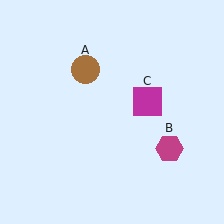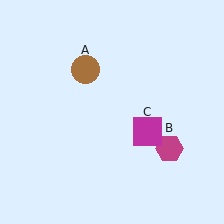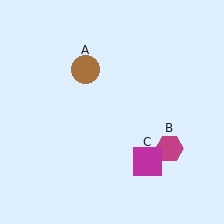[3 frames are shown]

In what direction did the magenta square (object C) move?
The magenta square (object C) moved down.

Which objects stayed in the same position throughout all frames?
Brown circle (object A) and magenta hexagon (object B) remained stationary.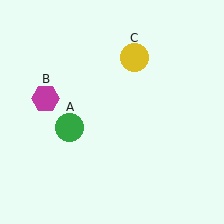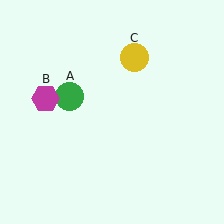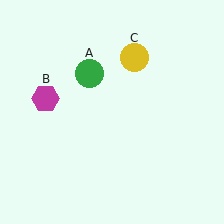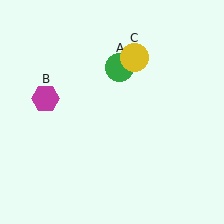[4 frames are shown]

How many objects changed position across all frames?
1 object changed position: green circle (object A).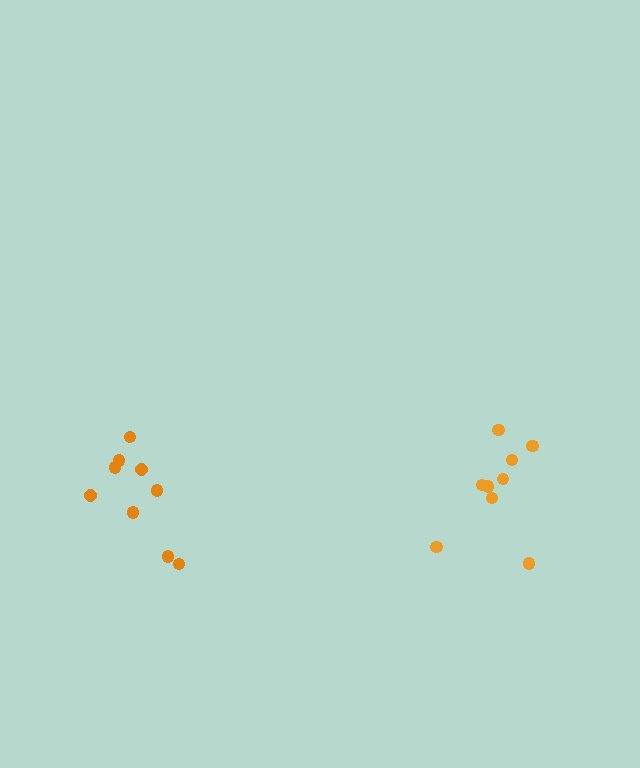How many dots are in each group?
Group 1: 9 dots, Group 2: 9 dots (18 total).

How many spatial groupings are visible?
There are 2 spatial groupings.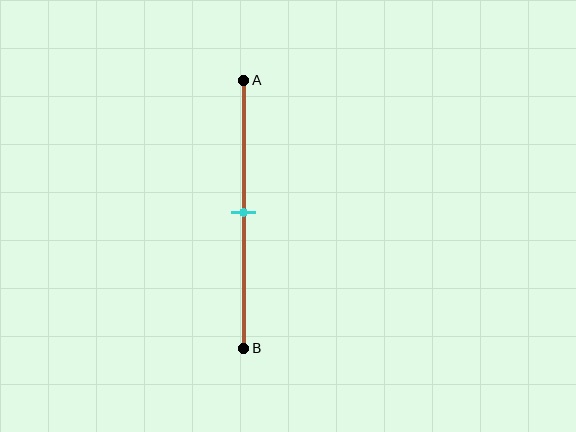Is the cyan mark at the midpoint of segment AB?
Yes, the mark is approximately at the midpoint.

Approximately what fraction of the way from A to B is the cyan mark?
The cyan mark is approximately 50% of the way from A to B.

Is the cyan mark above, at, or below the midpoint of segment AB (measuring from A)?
The cyan mark is approximately at the midpoint of segment AB.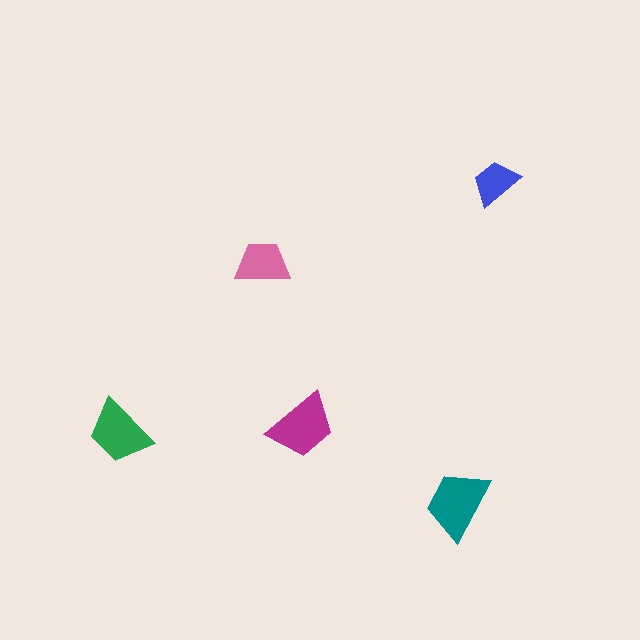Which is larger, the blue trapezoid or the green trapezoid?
The green one.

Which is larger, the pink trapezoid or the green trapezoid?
The green one.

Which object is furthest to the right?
The blue trapezoid is rightmost.